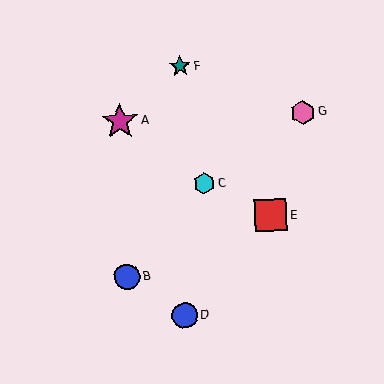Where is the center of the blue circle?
The center of the blue circle is at (127, 277).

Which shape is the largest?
The magenta star (labeled A) is the largest.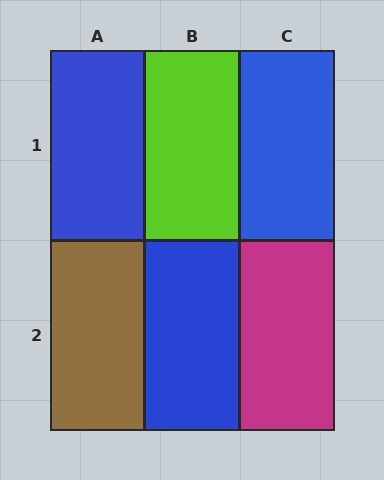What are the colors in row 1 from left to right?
Blue, lime, blue.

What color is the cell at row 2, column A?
Brown.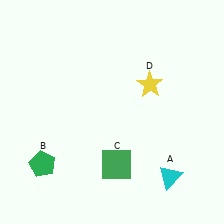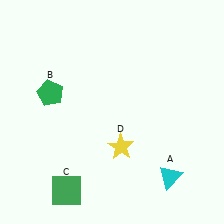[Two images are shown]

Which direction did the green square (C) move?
The green square (C) moved left.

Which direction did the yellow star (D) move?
The yellow star (D) moved down.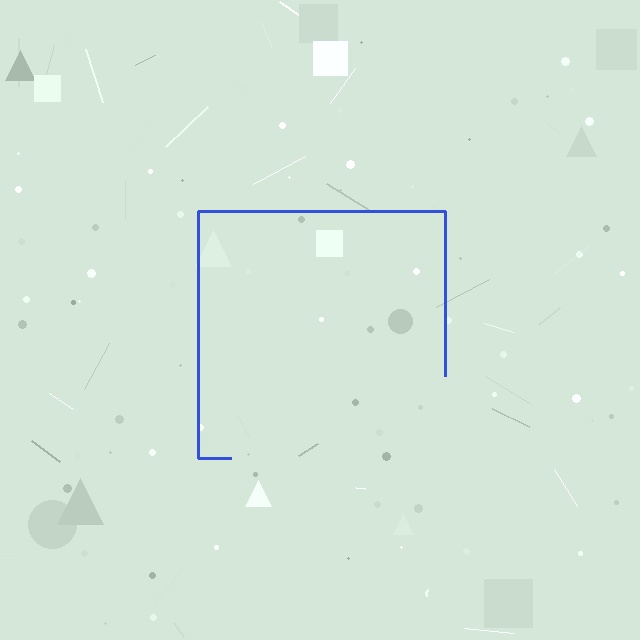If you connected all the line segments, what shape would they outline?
They would outline a square.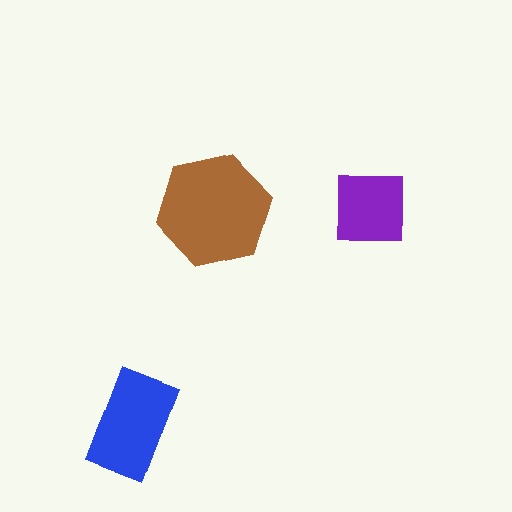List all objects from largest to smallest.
The brown hexagon, the blue rectangle, the purple square.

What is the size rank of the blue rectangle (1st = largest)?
2nd.